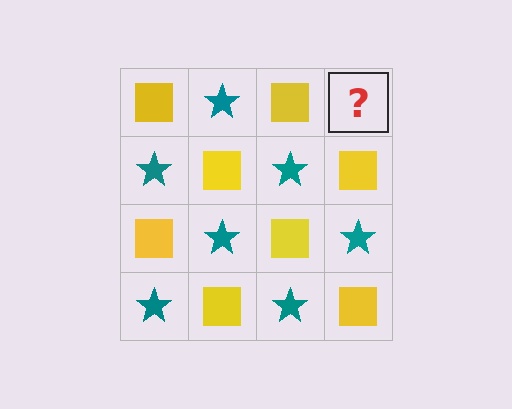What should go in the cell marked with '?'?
The missing cell should contain a teal star.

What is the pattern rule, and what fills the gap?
The rule is that it alternates yellow square and teal star in a checkerboard pattern. The gap should be filled with a teal star.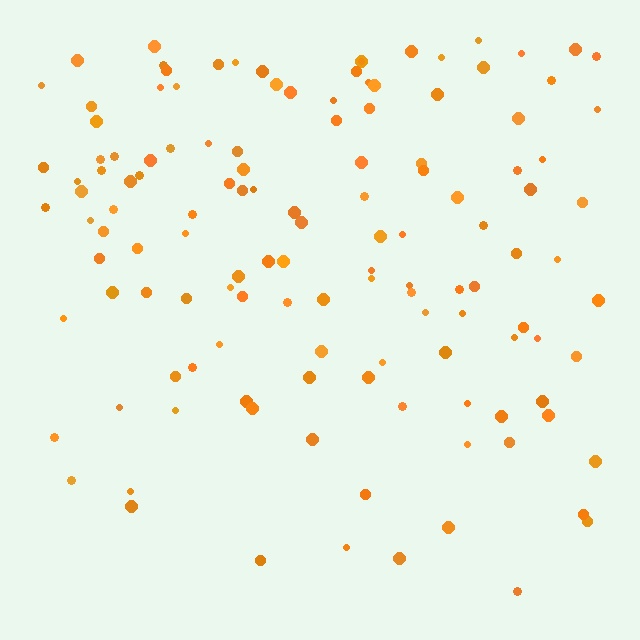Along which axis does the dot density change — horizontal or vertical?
Vertical.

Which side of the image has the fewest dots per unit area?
The bottom.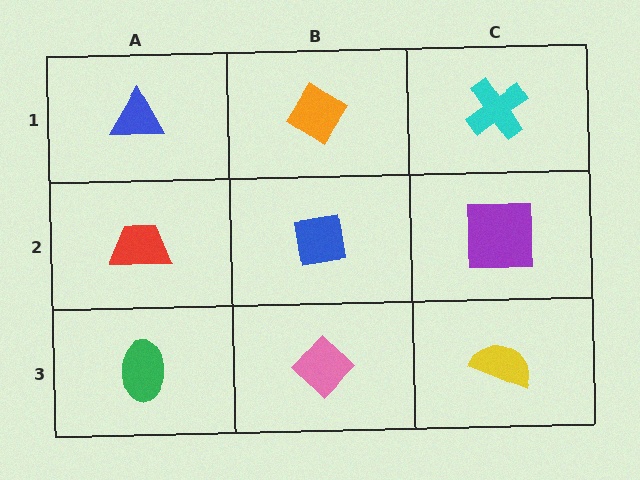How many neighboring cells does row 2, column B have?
4.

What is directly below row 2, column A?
A green ellipse.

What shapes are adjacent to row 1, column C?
A purple square (row 2, column C), an orange diamond (row 1, column B).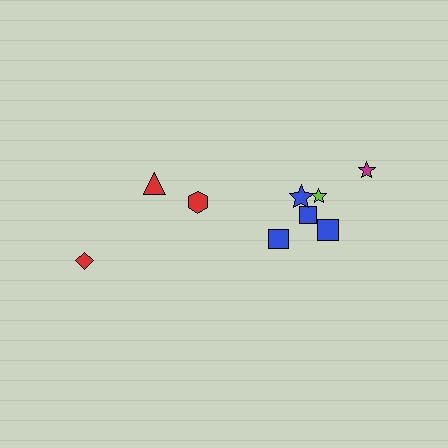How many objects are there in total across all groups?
There are 9 objects.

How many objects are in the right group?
There are 6 objects.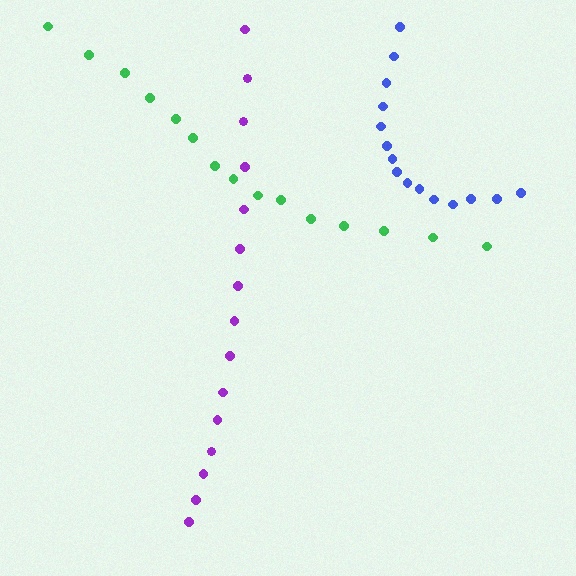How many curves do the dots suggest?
There are 3 distinct paths.